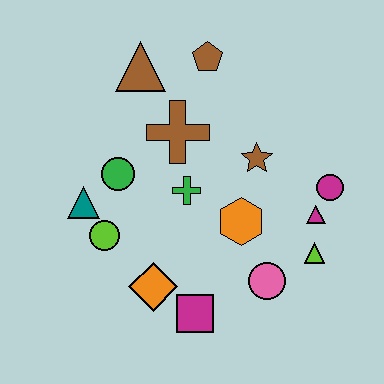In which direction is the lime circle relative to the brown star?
The lime circle is to the left of the brown star.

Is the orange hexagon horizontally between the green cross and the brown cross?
No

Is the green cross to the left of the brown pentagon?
Yes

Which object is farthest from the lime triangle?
The brown triangle is farthest from the lime triangle.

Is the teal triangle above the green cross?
No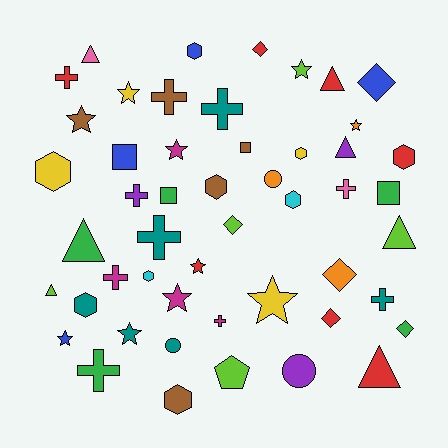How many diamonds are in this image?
There are 6 diamonds.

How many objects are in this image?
There are 50 objects.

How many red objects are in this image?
There are 7 red objects.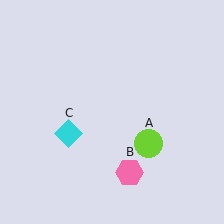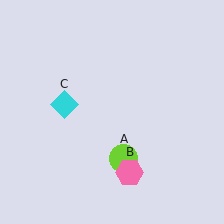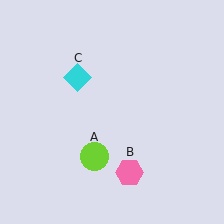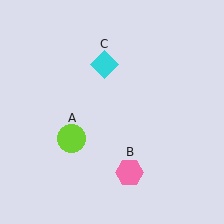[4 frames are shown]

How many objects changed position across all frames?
2 objects changed position: lime circle (object A), cyan diamond (object C).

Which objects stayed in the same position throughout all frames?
Pink hexagon (object B) remained stationary.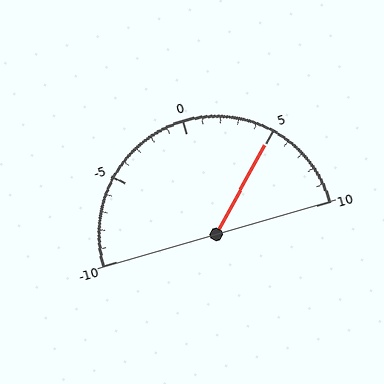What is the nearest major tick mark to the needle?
The nearest major tick mark is 5.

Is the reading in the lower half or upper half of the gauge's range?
The reading is in the upper half of the range (-10 to 10).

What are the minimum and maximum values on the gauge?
The gauge ranges from -10 to 10.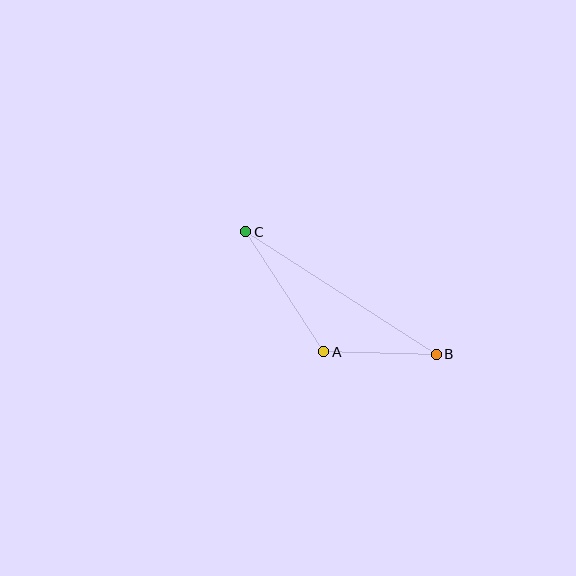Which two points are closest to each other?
Points A and B are closest to each other.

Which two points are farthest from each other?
Points B and C are farthest from each other.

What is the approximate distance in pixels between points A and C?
The distance between A and C is approximately 143 pixels.